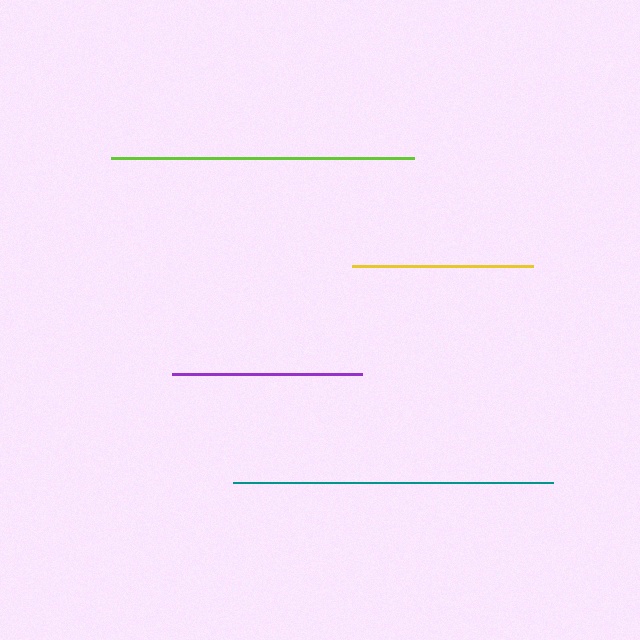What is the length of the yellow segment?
The yellow segment is approximately 181 pixels long.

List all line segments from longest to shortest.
From longest to shortest: teal, lime, purple, yellow.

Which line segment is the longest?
The teal line is the longest at approximately 320 pixels.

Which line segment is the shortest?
The yellow line is the shortest at approximately 181 pixels.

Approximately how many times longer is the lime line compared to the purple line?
The lime line is approximately 1.6 times the length of the purple line.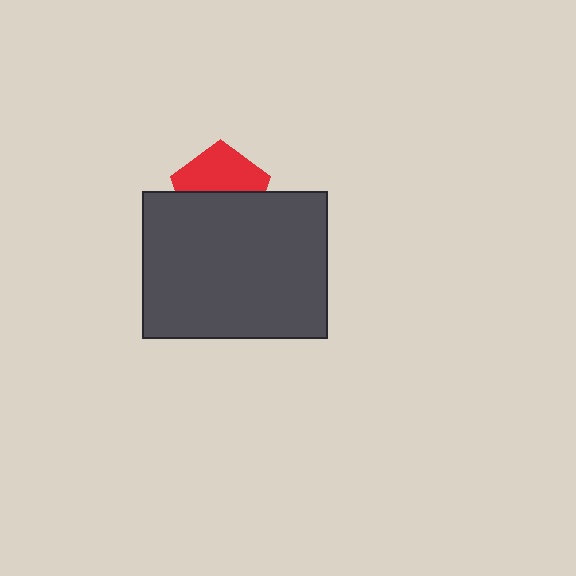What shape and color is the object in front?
The object in front is a dark gray rectangle.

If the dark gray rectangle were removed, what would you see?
You would see the complete red pentagon.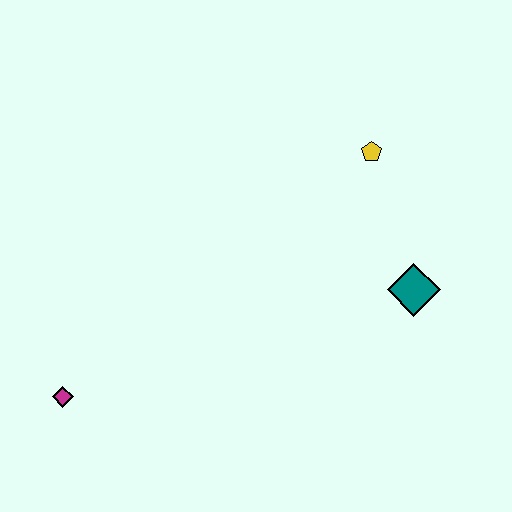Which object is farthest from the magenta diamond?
The yellow pentagon is farthest from the magenta diamond.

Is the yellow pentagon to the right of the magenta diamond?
Yes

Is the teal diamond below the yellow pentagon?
Yes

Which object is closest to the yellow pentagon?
The teal diamond is closest to the yellow pentagon.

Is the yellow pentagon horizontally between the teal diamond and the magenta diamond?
Yes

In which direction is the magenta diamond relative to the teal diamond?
The magenta diamond is to the left of the teal diamond.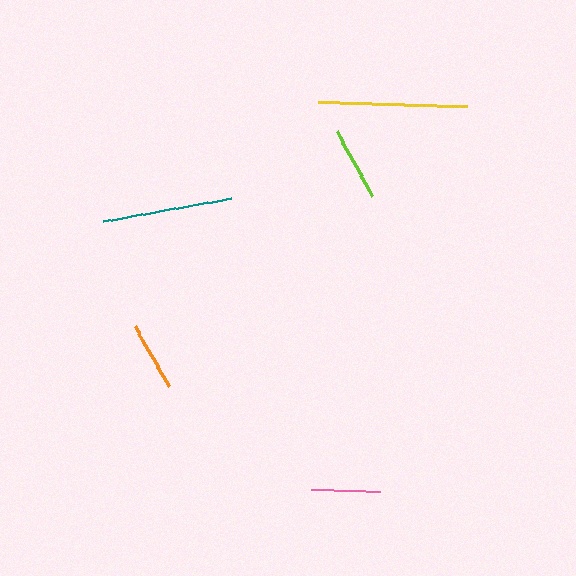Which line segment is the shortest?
The pink line is the shortest at approximately 68 pixels.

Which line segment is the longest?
The yellow line is the longest at approximately 150 pixels.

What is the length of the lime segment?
The lime segment is approximately 73 pixels long.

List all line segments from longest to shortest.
From longest to shortest: yellow, teal, lime, orange, pink.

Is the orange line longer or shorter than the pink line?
The orange line is longer than the pink line.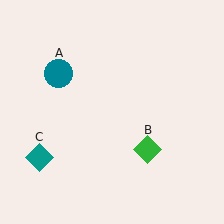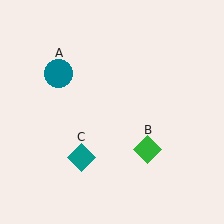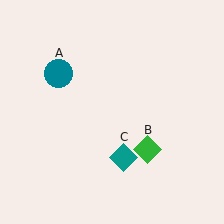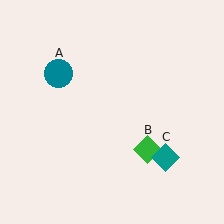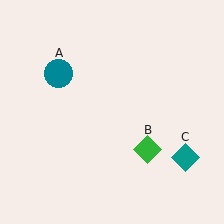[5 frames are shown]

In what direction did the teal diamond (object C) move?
The teal diamond (object C) moved right.